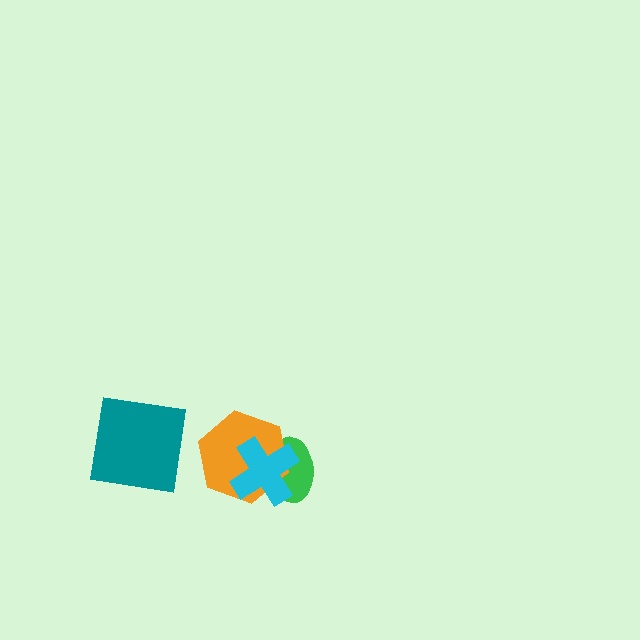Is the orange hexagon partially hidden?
Yes, it is partially covered by another shape.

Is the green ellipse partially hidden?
Yes, it is partially covered by another shape.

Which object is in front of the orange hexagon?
The cyan cross is in front of the orange hexagon.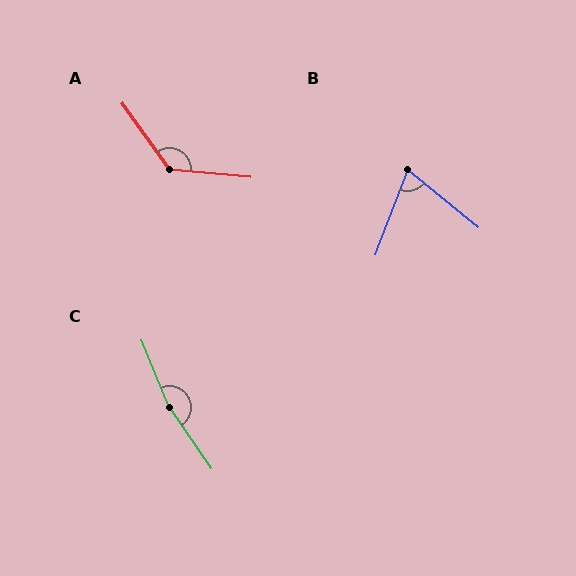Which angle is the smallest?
B, at approximately 72 degrees.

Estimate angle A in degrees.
Approximately 131 degrees.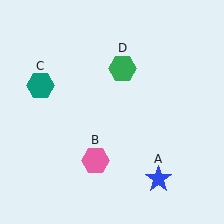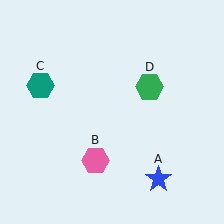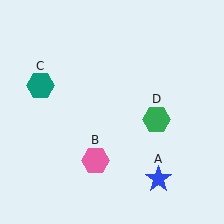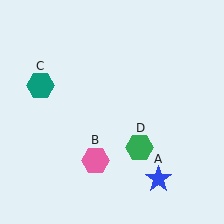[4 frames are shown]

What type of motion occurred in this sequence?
The green hexagon (object D) rotated clockwise around the center of the scene.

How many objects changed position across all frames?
1 object changed position: green hexagon (object D).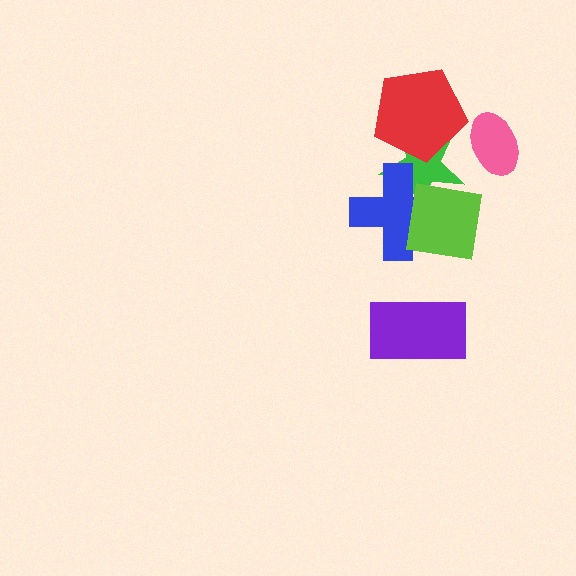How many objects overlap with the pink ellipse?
0 objects overlap with the pink ellipse.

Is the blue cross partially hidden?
Yes, it is partially covered by another shape.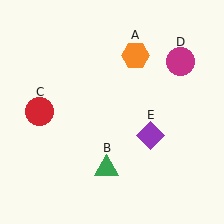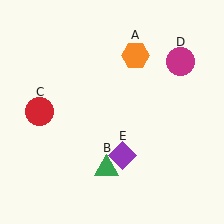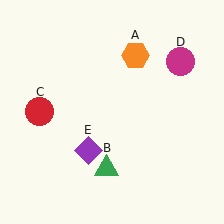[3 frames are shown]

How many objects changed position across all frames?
1 object changed position: purple diamond (object E).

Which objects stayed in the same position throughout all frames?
Orange hexagon (object A) and green triangle (object B) and red circle (object C) and magenta circle (object D) remained stationary.